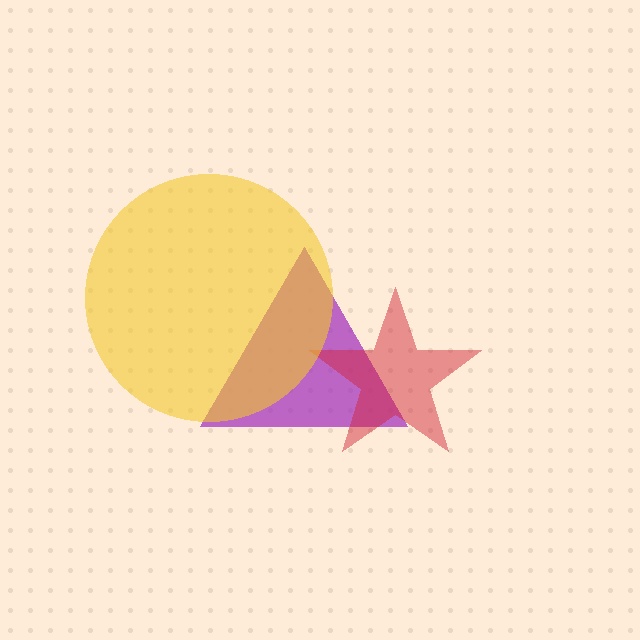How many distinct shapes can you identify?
There are 3 distinct shapes: a purple triangle, a red star, a yellow circle.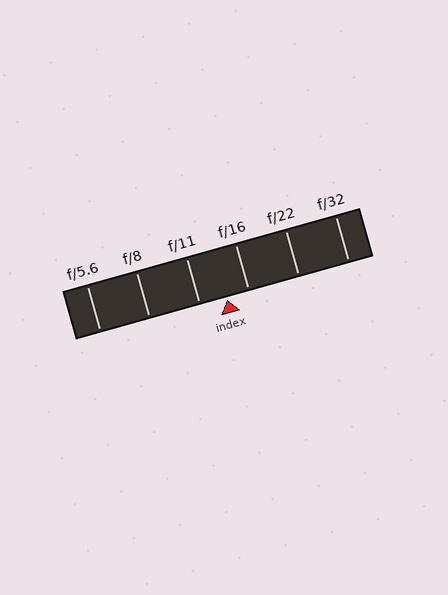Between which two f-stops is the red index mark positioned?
The index mark is between f/11 and f/16.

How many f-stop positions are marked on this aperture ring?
There are 6 f-stop positions marked.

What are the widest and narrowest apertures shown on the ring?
The widest aperture shown is f/5.6 and the narrowest is f/32.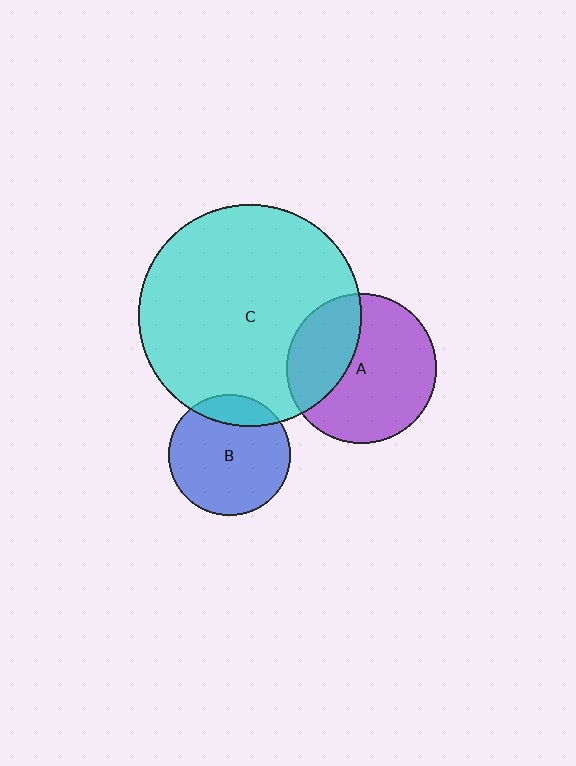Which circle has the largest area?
Circle C (cyan).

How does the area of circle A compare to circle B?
Approximately 1.5 times.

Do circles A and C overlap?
Yes.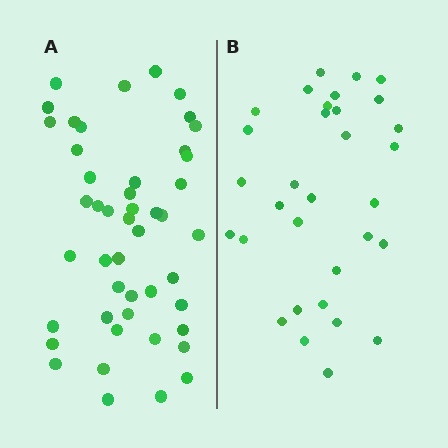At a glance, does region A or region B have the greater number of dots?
Region A (the left region) has more dots.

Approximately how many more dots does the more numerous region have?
Region A has approximately 15 more dots than region B.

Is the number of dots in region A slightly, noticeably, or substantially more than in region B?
Region A has substantially more. The ratio is roughly 1.5 to 1.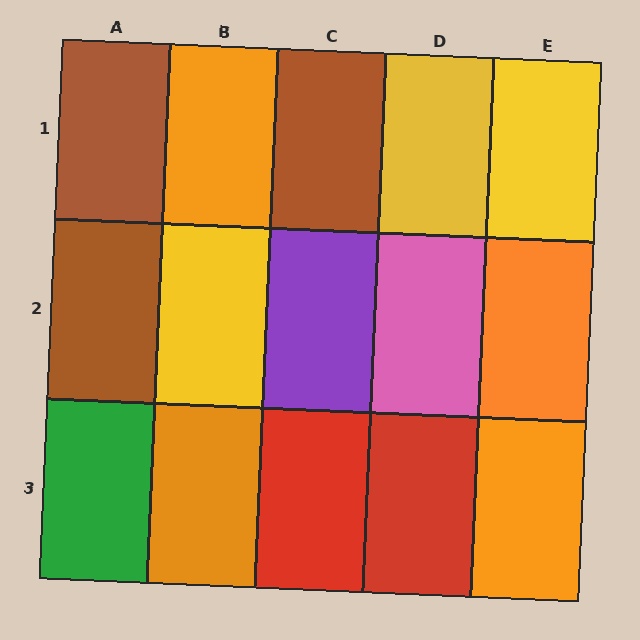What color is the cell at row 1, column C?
Brown.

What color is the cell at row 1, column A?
Brown.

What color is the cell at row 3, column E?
Orange.